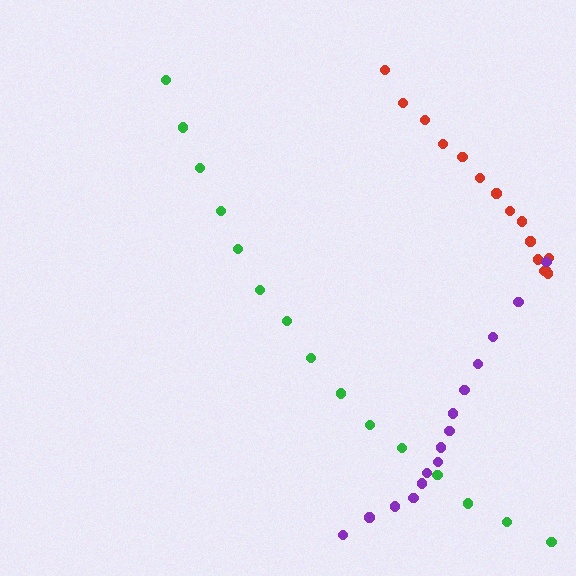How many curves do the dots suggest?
There are 3 distinct paths.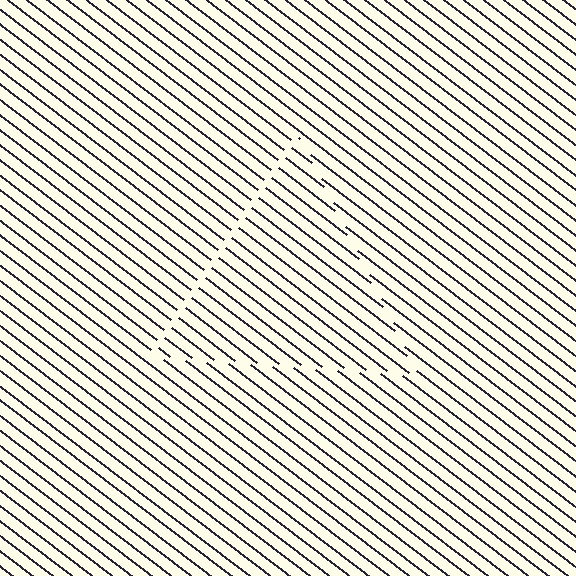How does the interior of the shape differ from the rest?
The interior of the shape contains the same grating, shifted by half a period — the contour is defined by the phase discontinuity where line-ends from the inner and outer gratings abut.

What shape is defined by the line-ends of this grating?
An illusory triangle. The interior of the shape contains the same grating, shifted by half a period — the contour is defined by the phase discontinuity where line-ends from the inner and outer gratings abut.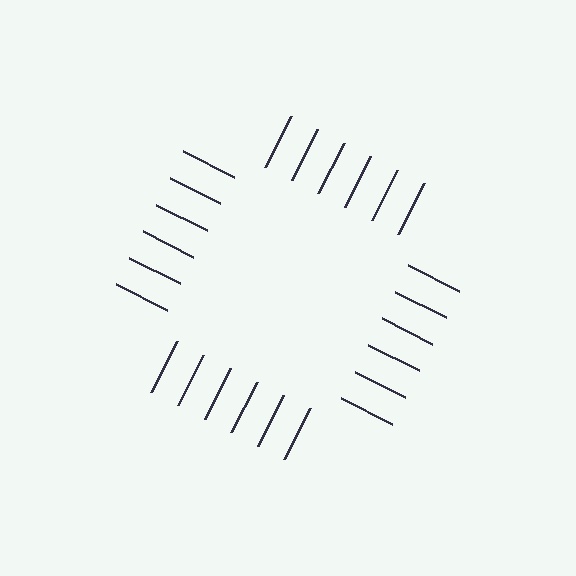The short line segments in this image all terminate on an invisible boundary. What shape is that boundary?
An illusory square — the line segments terminate on its edges but no continuous stroke is drawn.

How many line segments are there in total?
24 — 6 along each of the 4 edges.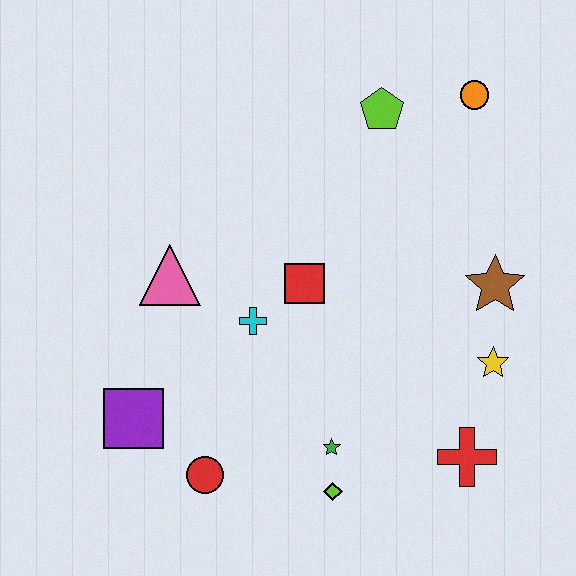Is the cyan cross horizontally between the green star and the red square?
No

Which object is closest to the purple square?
The red circle is closest to the purple square.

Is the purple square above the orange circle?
No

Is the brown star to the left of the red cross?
No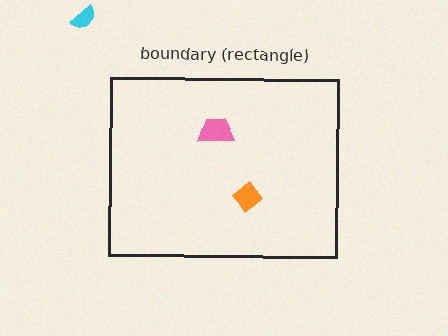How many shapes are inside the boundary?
2 inside, 1 outside.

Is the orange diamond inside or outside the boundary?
Inside.